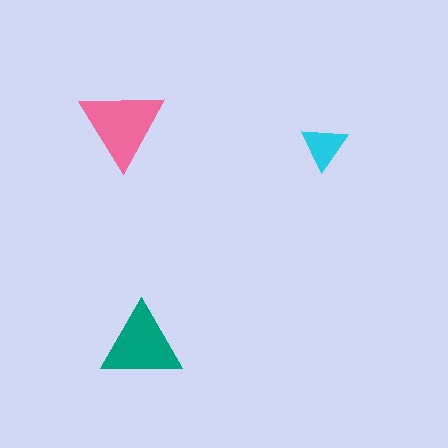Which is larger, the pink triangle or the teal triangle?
The pink one.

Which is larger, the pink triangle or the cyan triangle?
The pink one.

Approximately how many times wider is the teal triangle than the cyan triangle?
About 2 times wider.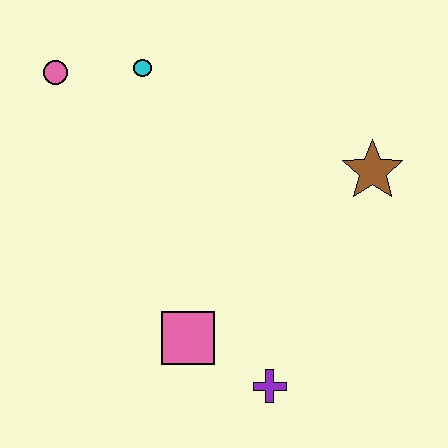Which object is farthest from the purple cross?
The pink circle is farthest from the purple cross.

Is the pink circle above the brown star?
Yes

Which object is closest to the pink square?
The purple cross is closest to the pink square.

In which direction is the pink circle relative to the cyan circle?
The pink circle is to the left of the cyan circle.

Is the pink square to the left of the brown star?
Yes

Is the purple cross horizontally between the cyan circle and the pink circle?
No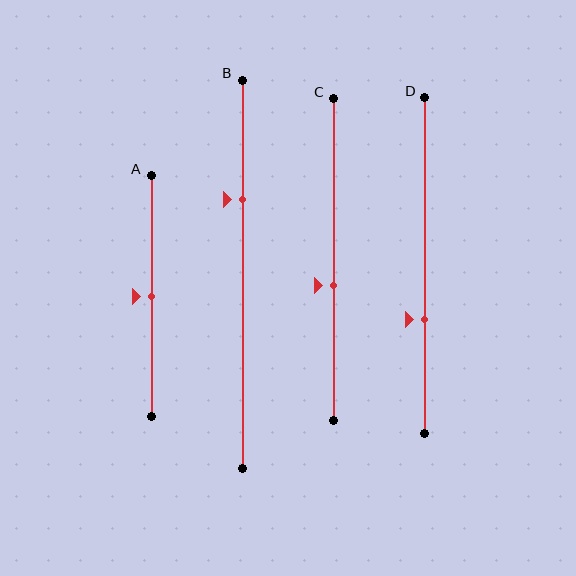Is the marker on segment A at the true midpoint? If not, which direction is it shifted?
Yes, the marker on segment A is at the true midpoint.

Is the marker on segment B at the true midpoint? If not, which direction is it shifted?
No, the marker on segment B is shifted upward by about 19% of the segment length.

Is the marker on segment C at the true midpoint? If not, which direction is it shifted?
No, the marker on segment C is shifted downward by about 8% of the segment length.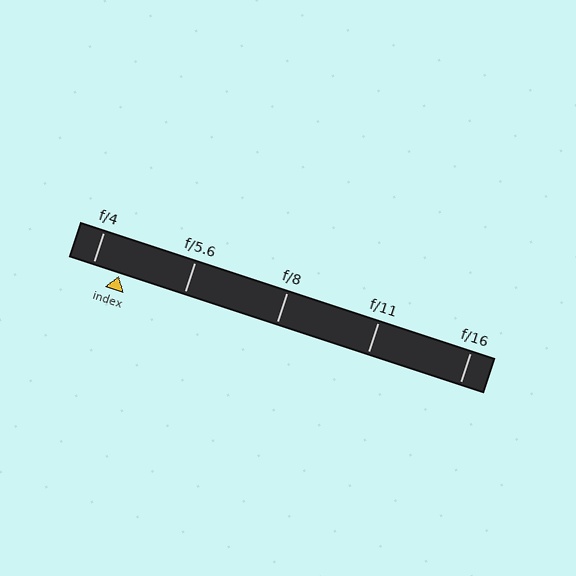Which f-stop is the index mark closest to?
The index mark is closest to f/4.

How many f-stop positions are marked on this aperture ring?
There are 5 f-stop positions marked.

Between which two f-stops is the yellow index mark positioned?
The index mark is between f/4 and f/5.6.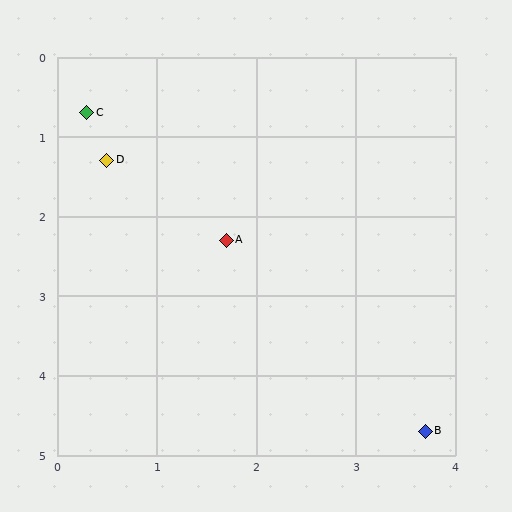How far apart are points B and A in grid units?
Points B and A are about 3.1 grid units apart.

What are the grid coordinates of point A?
Point A is at approximately (1.7, 2.3).